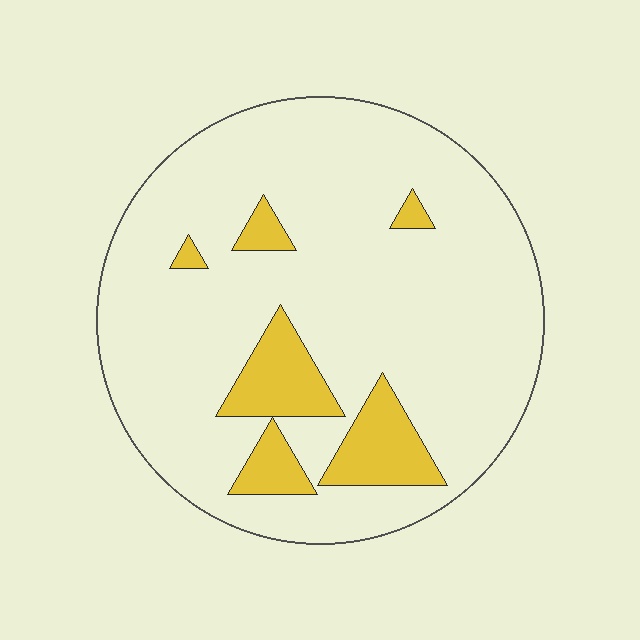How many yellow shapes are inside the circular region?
6.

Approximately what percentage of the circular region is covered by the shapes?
Approximately 15%.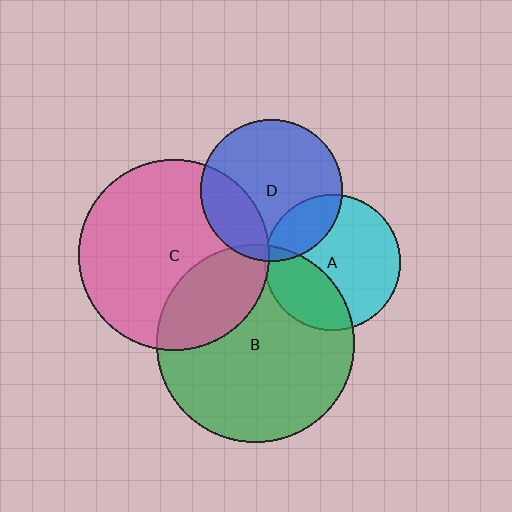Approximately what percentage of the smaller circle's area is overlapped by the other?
Approximately 25%.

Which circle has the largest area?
Circle B (green).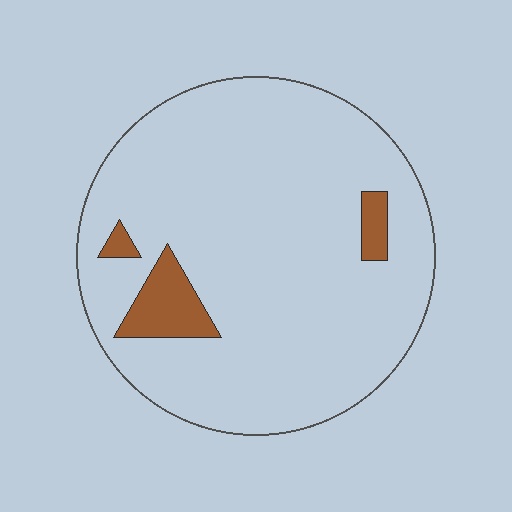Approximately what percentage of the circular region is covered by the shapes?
Approximately 10%.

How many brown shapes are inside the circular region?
3.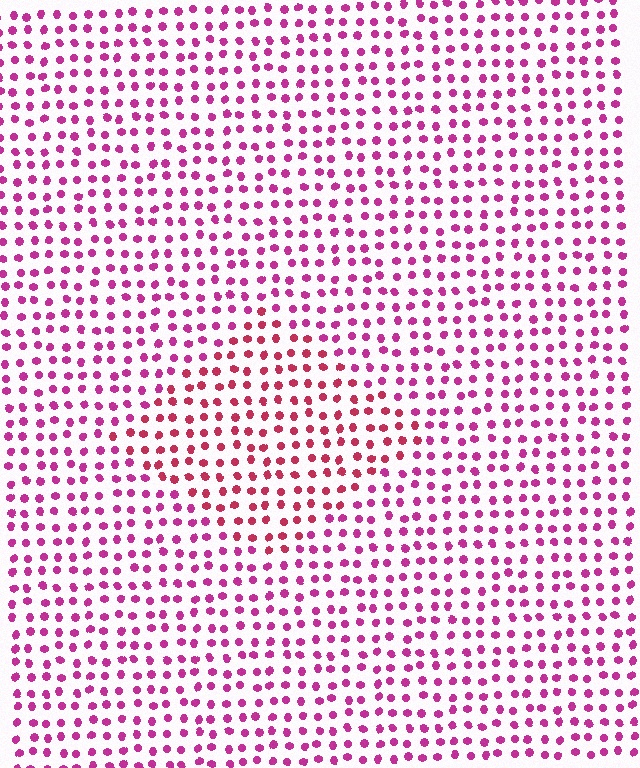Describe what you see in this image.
The image is filled with small magenta elements in a uniform arrangement. A diamond-shaped region is visible where the elements are tinted to a slightly different hue, forming a subtle color boundary.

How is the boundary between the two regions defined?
The boundary is defined purely by a slight shift in hue (about 26 degrees). Spacing, size, and orientation are identical on both sides.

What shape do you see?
I see a diamond.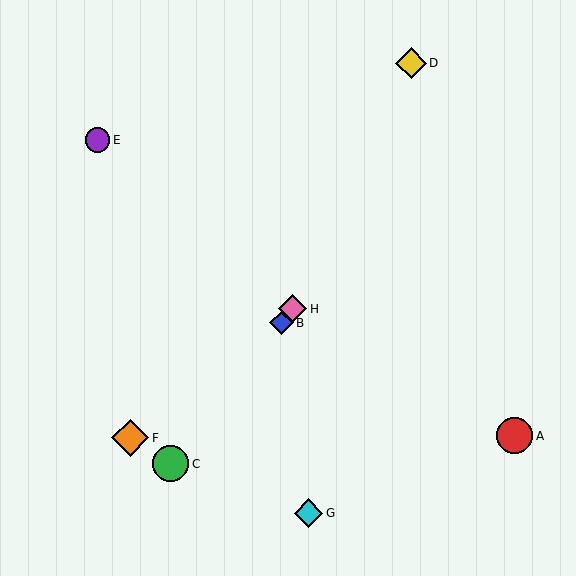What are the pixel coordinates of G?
Object G is at (309, 513).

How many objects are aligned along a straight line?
3 objects (B, C, H) are aligned along a straight line.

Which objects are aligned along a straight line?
Objects B, C, H are aligned along a straight line.